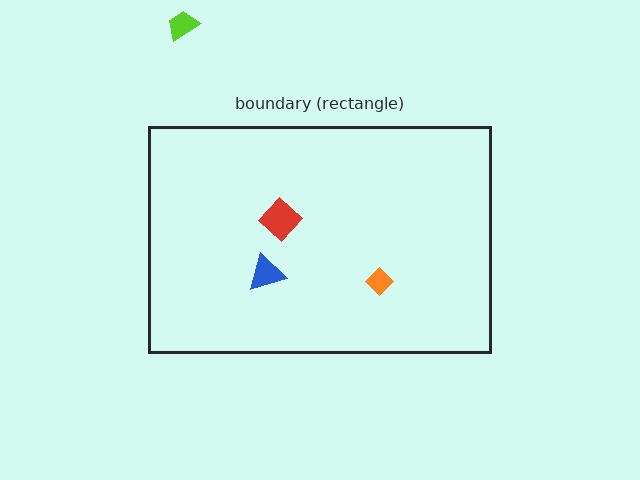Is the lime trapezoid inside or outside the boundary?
Outside.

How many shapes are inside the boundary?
3 inside, 1 outside.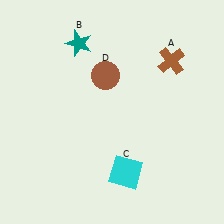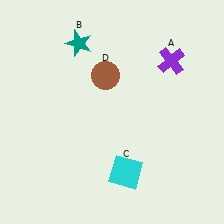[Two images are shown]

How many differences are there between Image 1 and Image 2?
There is 1 difference between the two images.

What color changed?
The cross (A) changed from brown in Image 1 to purple in Image 2.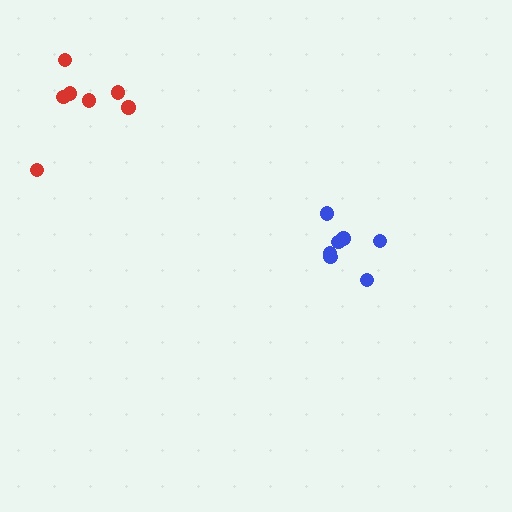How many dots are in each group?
Group 1: 7 dots, Group 2: 7 dots (14 total).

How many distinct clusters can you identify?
There are 2 distinct clusters.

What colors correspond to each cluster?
The clusters are colored: blue, red.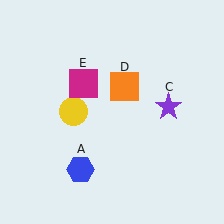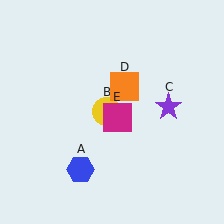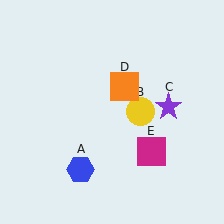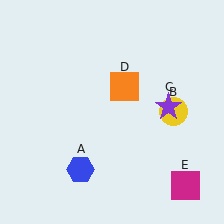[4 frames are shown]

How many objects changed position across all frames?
2 objects changed position: yellow circle (object B), magenta square (object E).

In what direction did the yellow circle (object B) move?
The yellow circle (object B) moved right.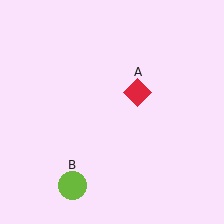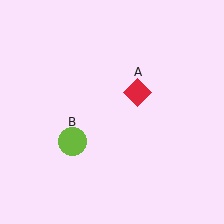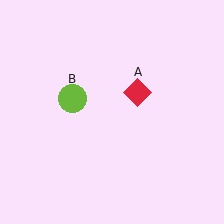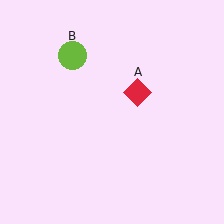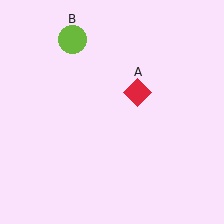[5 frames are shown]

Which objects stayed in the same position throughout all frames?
Red diamond (object A) remained stationary.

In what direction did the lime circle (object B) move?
The lime circle (object B) moved up.